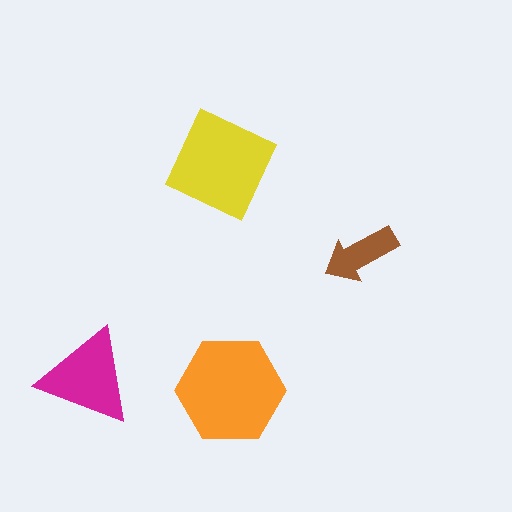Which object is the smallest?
The brown arrow.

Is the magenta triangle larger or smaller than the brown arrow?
Larger.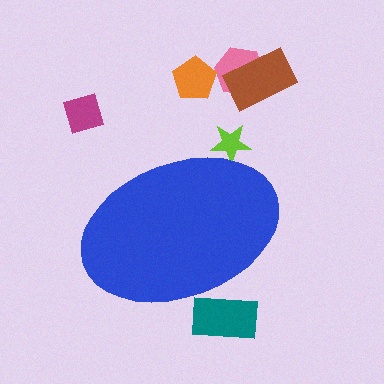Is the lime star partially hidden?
Yes, the lime star is partially hidden behind the blue ellipse.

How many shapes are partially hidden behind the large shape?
2 shapes are partially hidden.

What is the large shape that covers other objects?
A blue ellipse.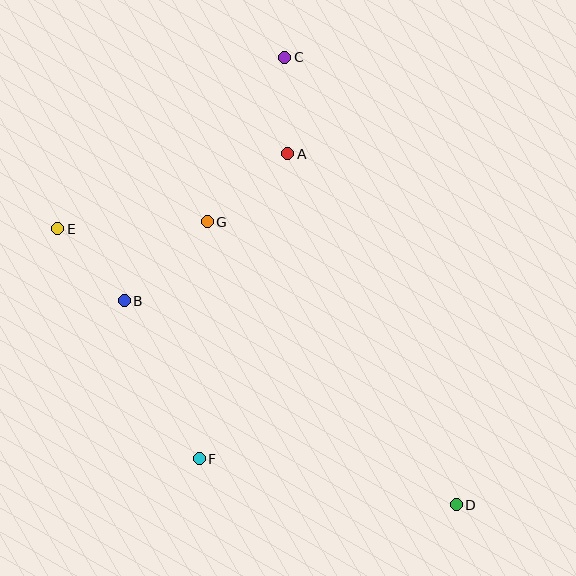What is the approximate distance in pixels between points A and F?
The distance between A and F is approximately 317 pixels.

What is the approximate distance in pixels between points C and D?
The distance between C and D is approximately 479 pixels.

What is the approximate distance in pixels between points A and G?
The distance between A and G is approximately 105 pixels.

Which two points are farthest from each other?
Points D and E are farthest from each other.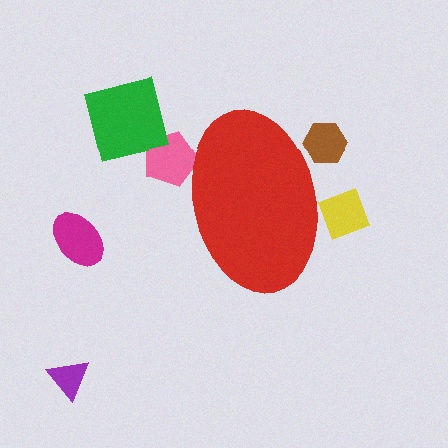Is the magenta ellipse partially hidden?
No, the magenta ellipse is fully visible.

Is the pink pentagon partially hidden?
Yes, the pink pentagon is partially hidden behind the red ellipse.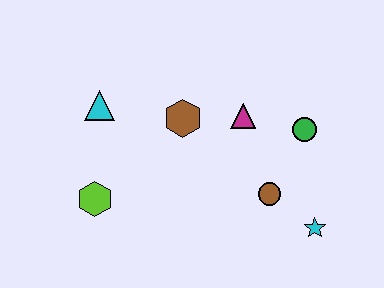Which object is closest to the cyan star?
The brown circle is closest to the cyan star.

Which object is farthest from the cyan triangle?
The cyan star is farthest from the cyan triangle.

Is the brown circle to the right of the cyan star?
No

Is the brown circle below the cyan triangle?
Yes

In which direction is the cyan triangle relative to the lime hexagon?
The cyan triangle is above the lime hexagon.